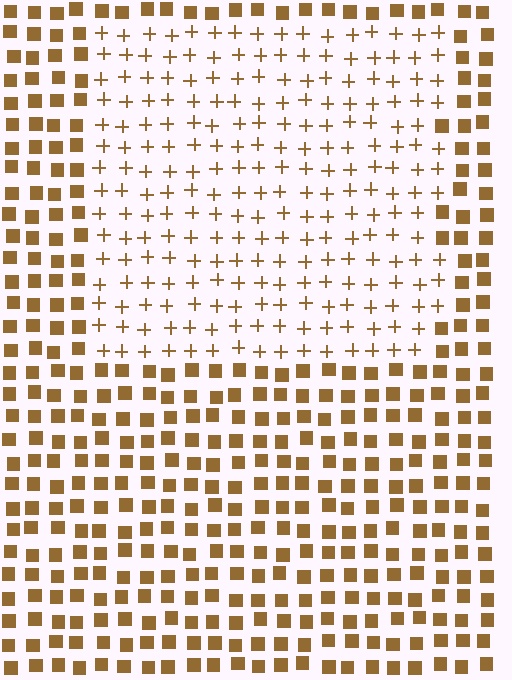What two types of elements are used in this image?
The image uses plus signs inside the rectangle region and squares outside it.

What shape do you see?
I see a rectangle.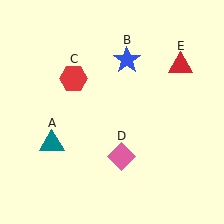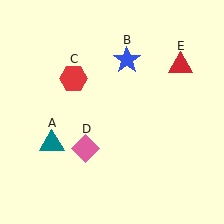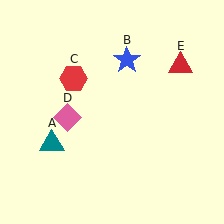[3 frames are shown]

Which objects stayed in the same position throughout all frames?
Teal triangle (object A) and blue star (object B) and red hexagon (object C) and red triangle (object E) remained stationary.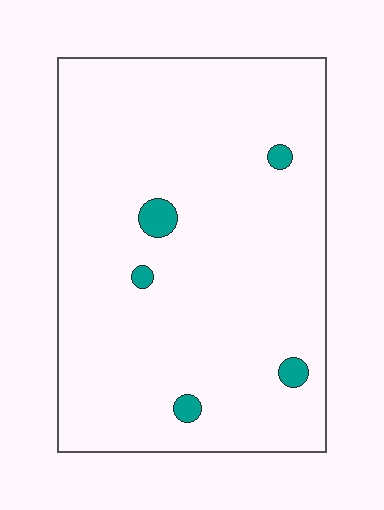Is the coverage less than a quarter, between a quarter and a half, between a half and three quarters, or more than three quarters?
Less than a quarter.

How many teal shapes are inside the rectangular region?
5.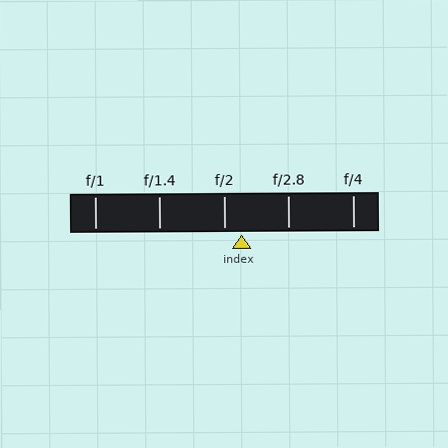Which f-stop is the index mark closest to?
The index mark is closest to f/2.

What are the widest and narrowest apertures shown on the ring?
The widest aperture shown is f/1 and the narrowest is f/4.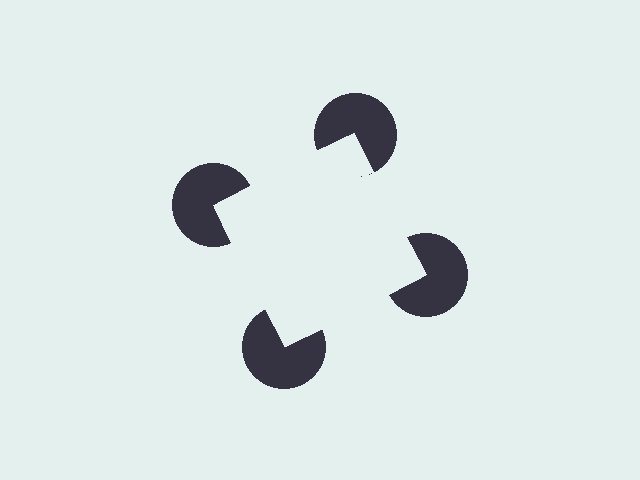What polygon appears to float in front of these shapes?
An illusory square — its edges are inferred from the aligned wedge cuts in the pac-man discs, not physically drawn.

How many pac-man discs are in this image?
There are 4 — one at each vertex of the illusory square.